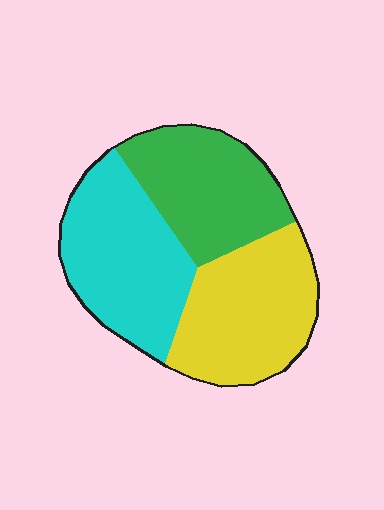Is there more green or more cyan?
Cyan.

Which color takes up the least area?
Green, at roughly 30%.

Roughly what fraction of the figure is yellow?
Yellow covers roughly 35% of the figure.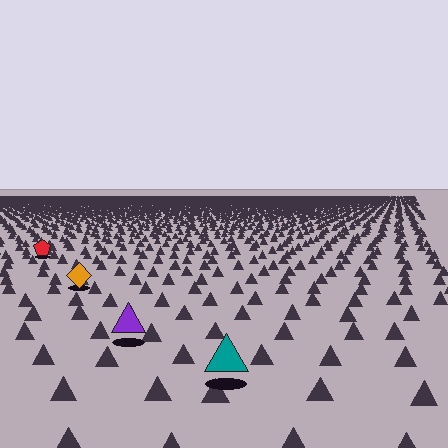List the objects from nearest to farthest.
From nearest to farthest: the teal triangle, the purple triangle, the orange diamond, the red pentagon.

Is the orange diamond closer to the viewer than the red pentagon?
Yes. The orange diamond is closer — you can tell from the texture gradient: the ground texture is coarser near it.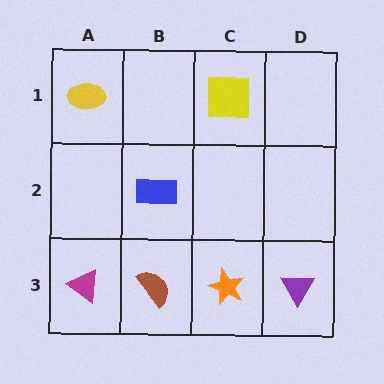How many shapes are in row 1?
2 shapes.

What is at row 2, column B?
A blue rectangle.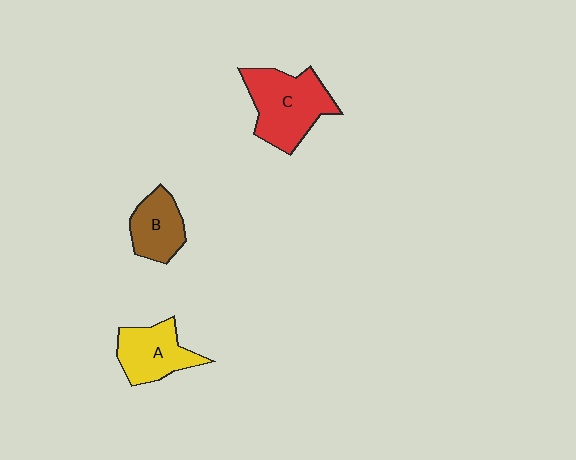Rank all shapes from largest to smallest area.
From largest to smallest: C (red), A (yellow), B (brown).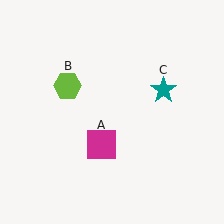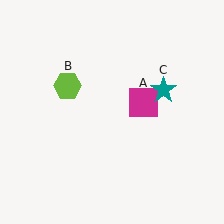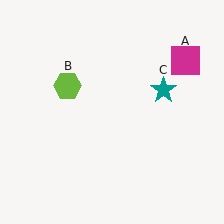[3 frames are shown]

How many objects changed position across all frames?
1 object changed position: magenta square (object A).